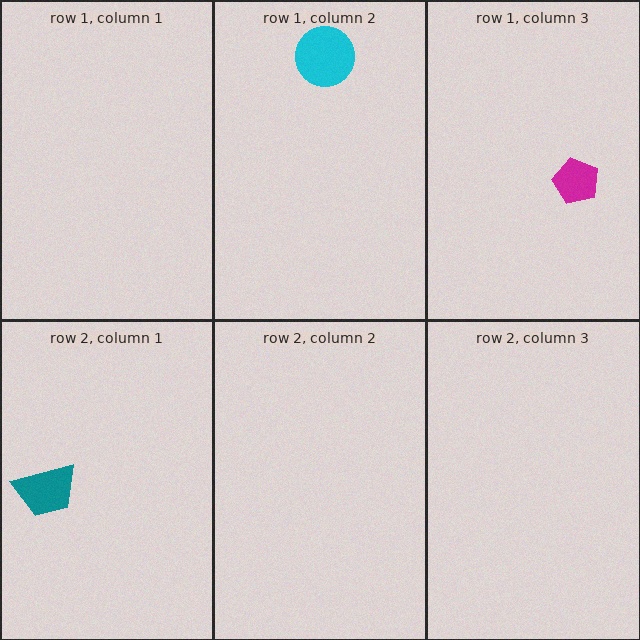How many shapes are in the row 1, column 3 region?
1.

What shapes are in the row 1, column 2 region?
The cyan circle.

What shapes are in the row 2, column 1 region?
The teal trapezoid.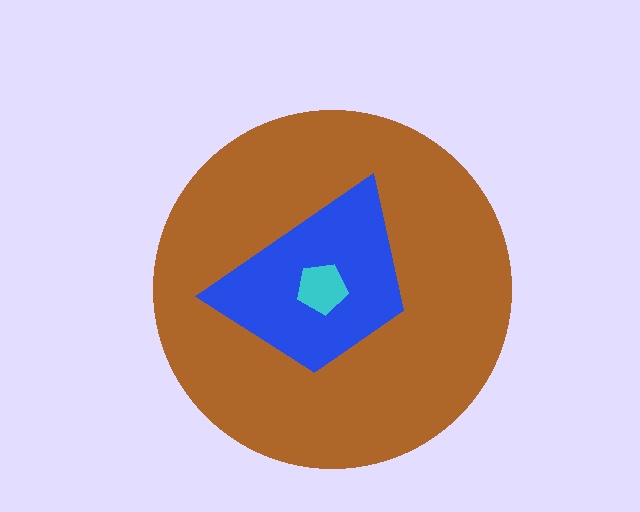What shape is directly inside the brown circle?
The blue trapezoid.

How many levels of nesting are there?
3.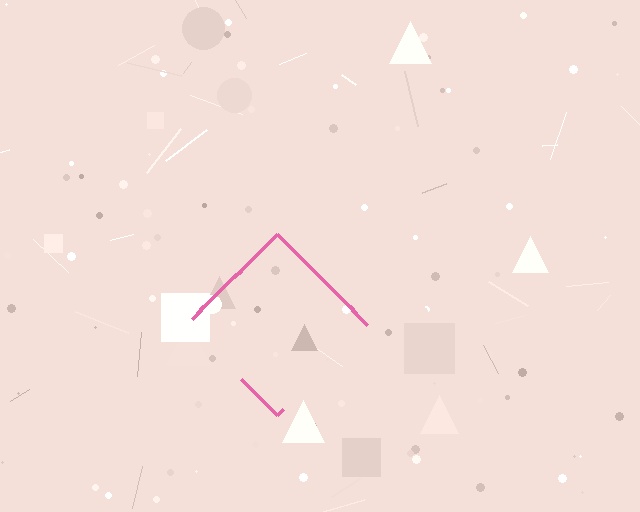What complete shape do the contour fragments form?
The contour fragments form a diamond.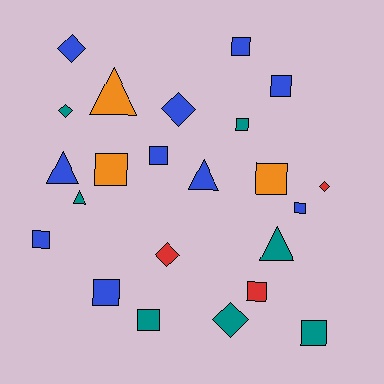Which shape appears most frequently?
Square, with 12 objects.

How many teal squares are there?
There are 3 teal squares.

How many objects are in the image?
There are 23 objects.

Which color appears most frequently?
Blue, with 10 objects.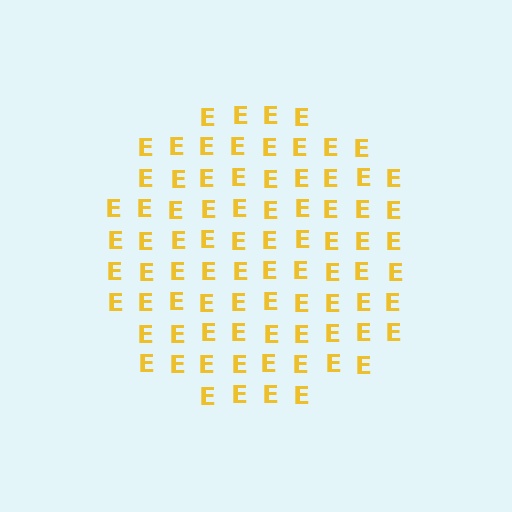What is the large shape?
The large shape is a circle.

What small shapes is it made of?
It is made of small letter E's.